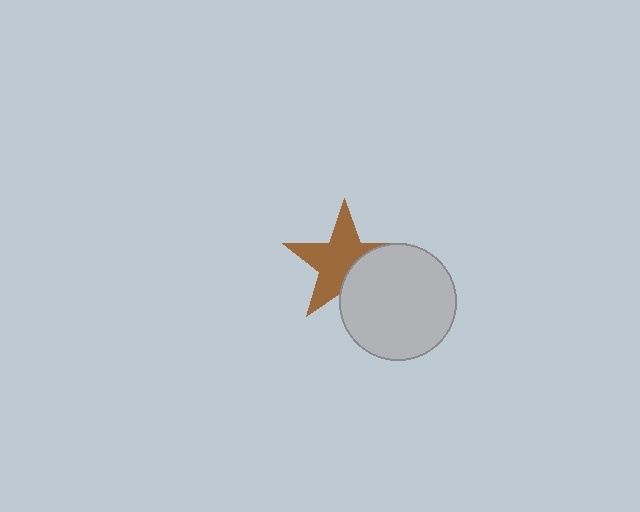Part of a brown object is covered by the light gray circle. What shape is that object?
It is a star.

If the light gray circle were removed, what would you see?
You would see the complete brown star.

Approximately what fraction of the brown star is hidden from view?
Roughly 34% of the brown star is hidden behind the light gray circle.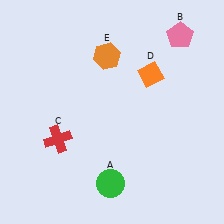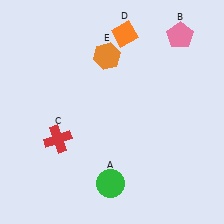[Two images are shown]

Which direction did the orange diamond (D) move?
The orange diamond (D) moved up.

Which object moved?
The orange diamond (D) moved up.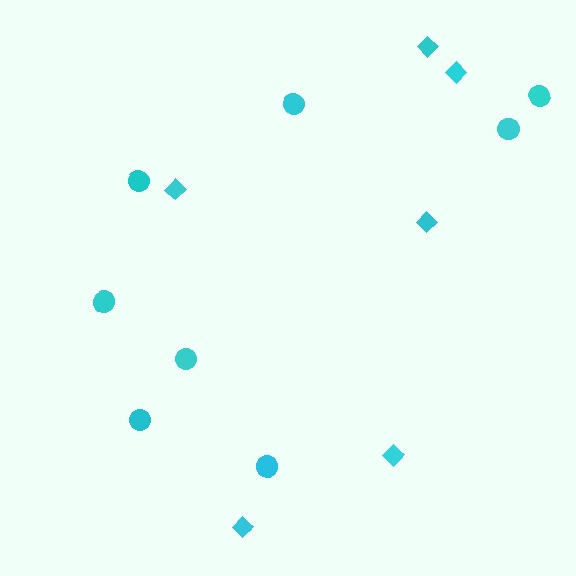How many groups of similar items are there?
There are 2 groups: one group of diamonds (6) and one group of circles (8).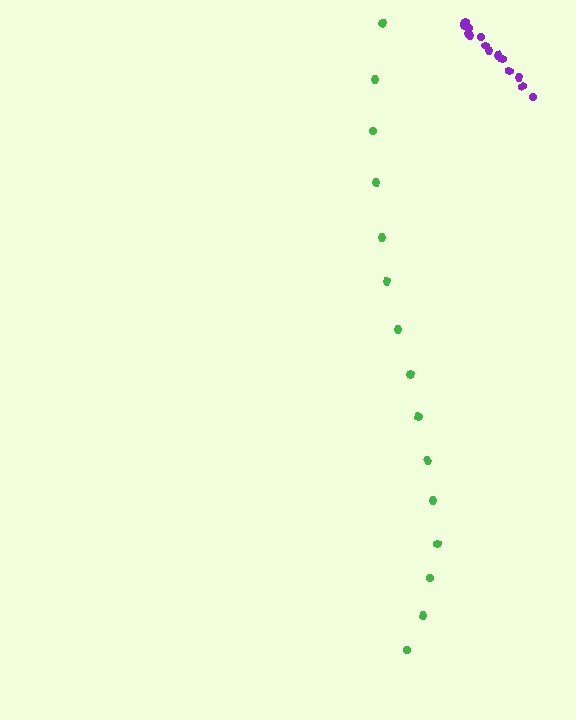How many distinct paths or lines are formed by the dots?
There are 2 distinct paths.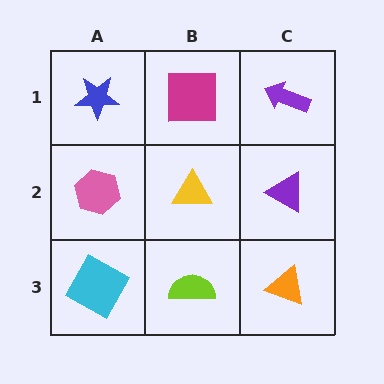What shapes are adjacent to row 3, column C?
A purple triangle (row 2, column C), a lime semicircle (row 3, column B).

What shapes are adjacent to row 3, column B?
A yellow triangle (row 2, column B), a cyan square (row 3, column A), an orange triangle (row 3, column C).